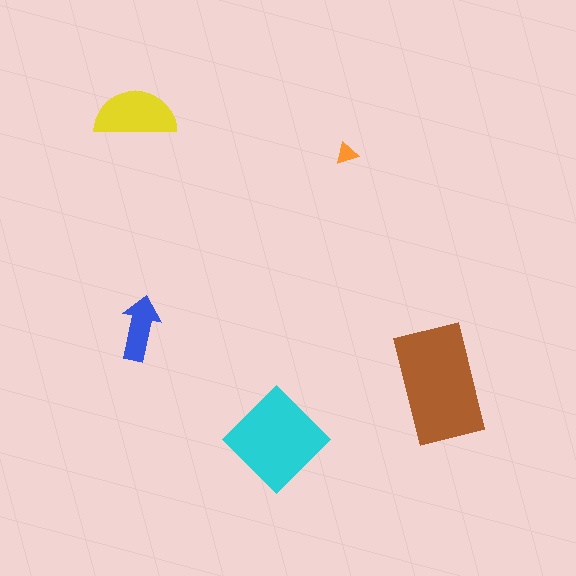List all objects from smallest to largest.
The orange triangle, the blue arrow, the yellow semicircle, the cyan diamond, the brown rectangle.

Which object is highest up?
The yellow semicircle is topmost.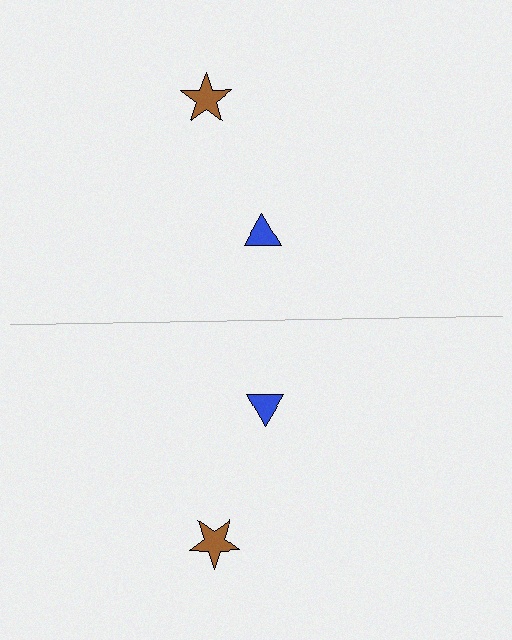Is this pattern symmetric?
Yes, this pattern has bilateral (reflection) symmetry.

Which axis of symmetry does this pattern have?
The pattern has a horizontal axis of symmetry running through the center of the image.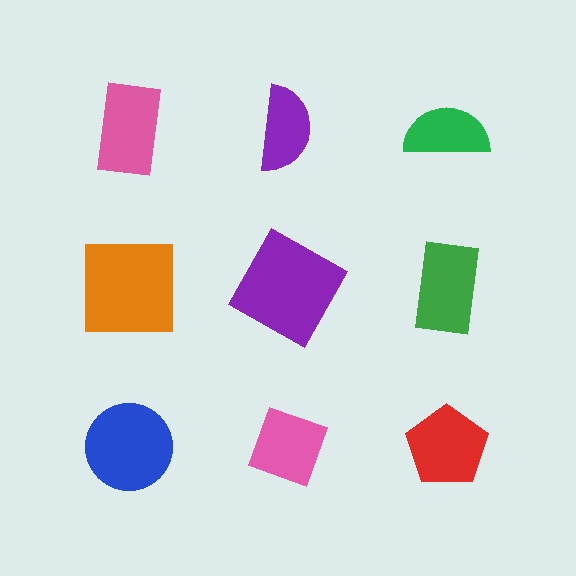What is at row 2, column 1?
An orange square.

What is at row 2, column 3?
A green rectangle.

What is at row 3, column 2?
A pink diamond.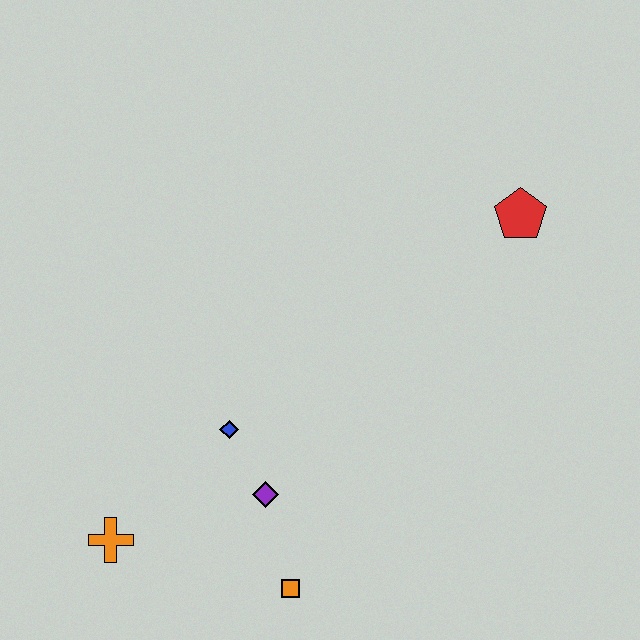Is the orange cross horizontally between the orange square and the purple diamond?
No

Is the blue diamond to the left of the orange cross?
No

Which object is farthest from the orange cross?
The red pentagon is farthest from the orange cross.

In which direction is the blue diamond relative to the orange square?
The blue diamond is above the orange square.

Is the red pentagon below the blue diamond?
No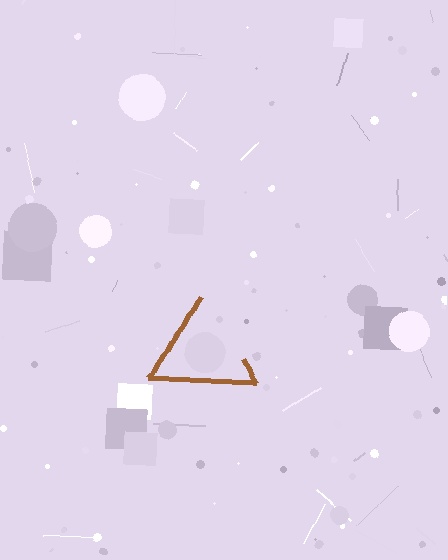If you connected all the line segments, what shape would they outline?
They would outline a triangle.